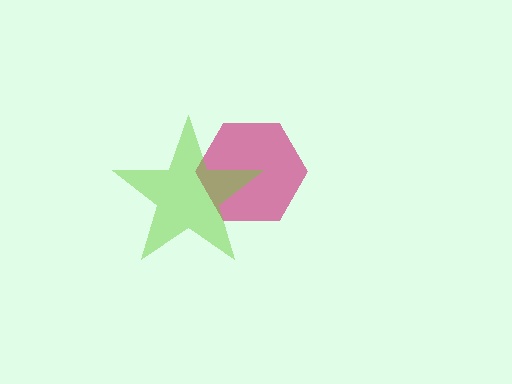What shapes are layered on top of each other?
The layered shapes are: a magenta hexagon, a lime star.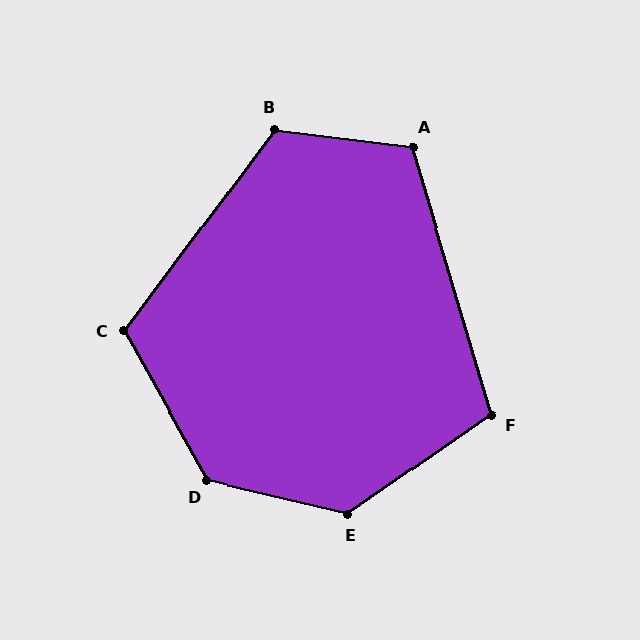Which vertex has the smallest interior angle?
F, at approximately 108 degrees.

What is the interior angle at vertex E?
Approximately 132 degrees (obtuse).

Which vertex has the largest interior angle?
D, at approximately 132 degrees.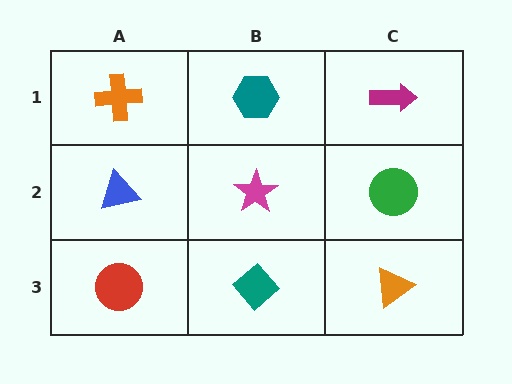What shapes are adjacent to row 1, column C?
A green circle (row 2, column C), a teal hexagon (row 1, column B).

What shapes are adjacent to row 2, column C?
A magenta arrow (row 1, column C), an orange triangle (row 3, column C), a magenta star (row 2, column B).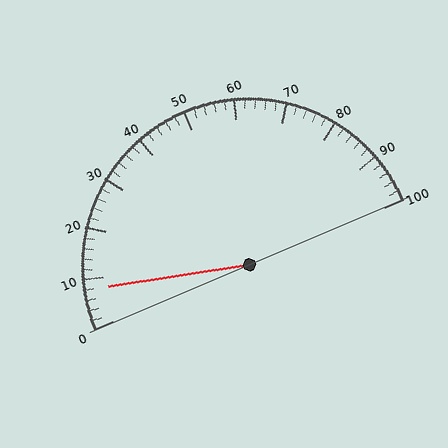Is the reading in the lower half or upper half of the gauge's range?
The reading is in the lower half of the range (0 to 100).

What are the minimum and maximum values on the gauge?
The gauge ranges from 0 to 100.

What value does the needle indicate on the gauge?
The needle indicates approximately 8.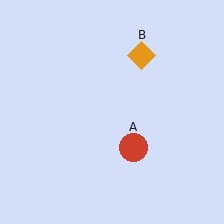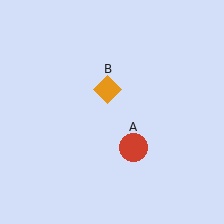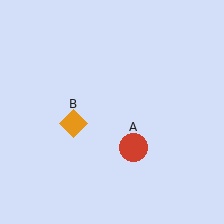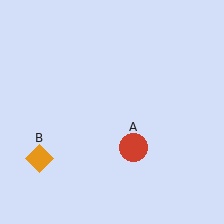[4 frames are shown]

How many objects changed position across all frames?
1 object changed position: orange diamond (object B).